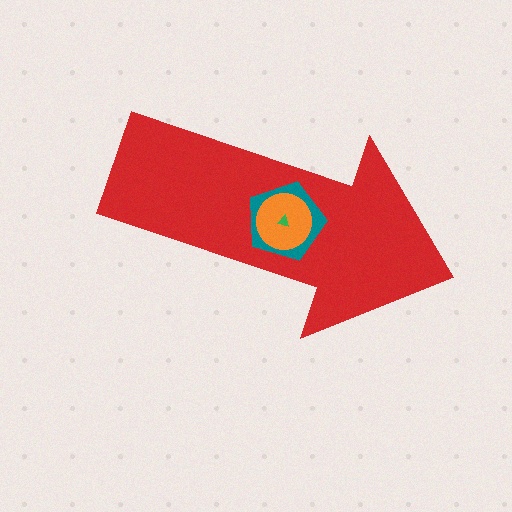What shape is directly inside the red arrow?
The teal pentagon.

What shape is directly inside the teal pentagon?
The orange circle.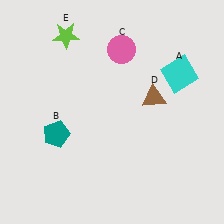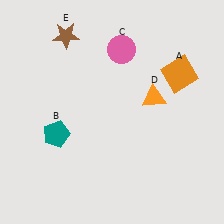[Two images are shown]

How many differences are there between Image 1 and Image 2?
There are 3 differences between the two images.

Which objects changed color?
A changed from cyan to orange. D changed from brown to orange. E changed from lime to brown.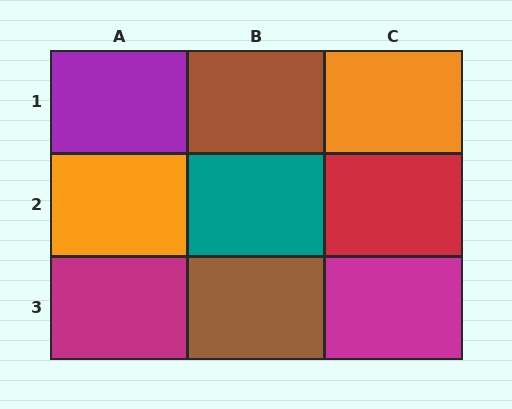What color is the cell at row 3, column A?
Magenta.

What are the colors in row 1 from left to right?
Purple, brown, orange.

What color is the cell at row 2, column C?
Red.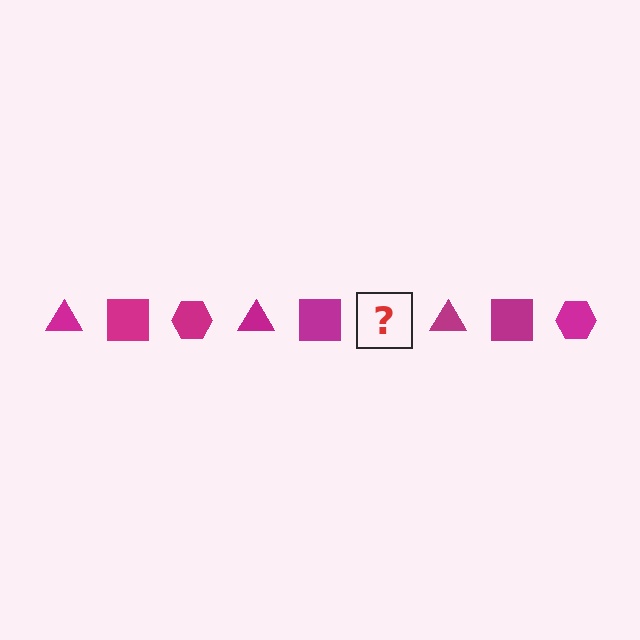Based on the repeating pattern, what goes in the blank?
The blank should be a magenta hexagon.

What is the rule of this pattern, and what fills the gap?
The rule is that the pattern cycles through triangle, square, hexagon shapes in magenta. The gap should be filled with a magenta hexagon.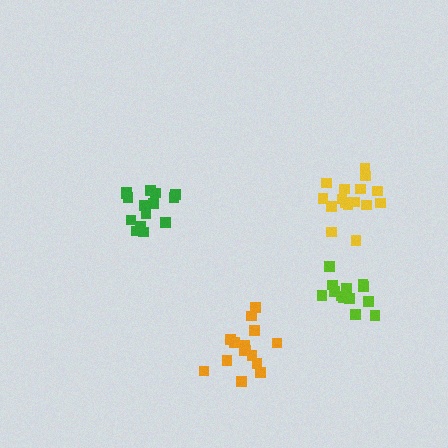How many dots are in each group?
Group 1: 15 dots, Group 2: 15 dots, Group 3: 16 dots, Group 4: 13 dots (59 total).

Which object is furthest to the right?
The yellow cluster is rightmost.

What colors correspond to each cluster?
The clusters are colored: orange, green, yellow, lime.